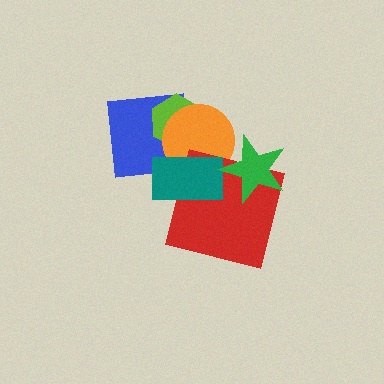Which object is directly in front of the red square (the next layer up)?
The teal rectangle is directly in front of the red square.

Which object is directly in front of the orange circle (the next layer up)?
The red square is directly in front of the orange circle.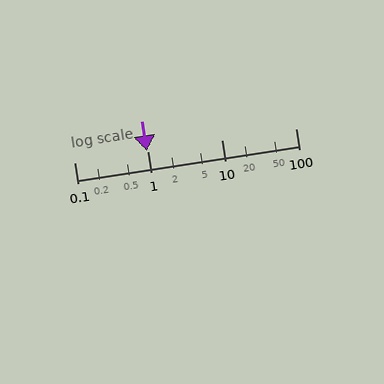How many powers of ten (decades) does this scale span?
The scale spans 3 decades, from 0.1 to 100.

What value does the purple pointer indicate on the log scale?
The pointer indicates approximately 0.97.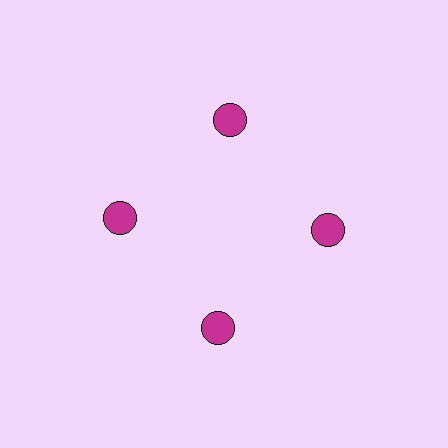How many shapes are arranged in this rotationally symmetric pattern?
There are 4 shapes, arranged in 4 groups of 1.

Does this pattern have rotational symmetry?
Yes, this pattern has 4-fold rotational symmetry. It looks the same after rotating 90 degrees around the center.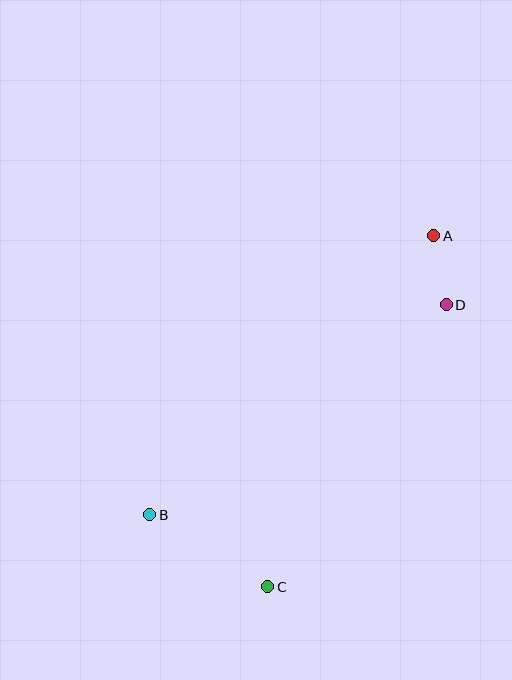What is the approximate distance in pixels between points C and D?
The distance between C and D is approximately 334 pixels.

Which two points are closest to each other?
Points A and D are closest to each other.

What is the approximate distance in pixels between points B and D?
The distance between B and D is approximately 363 pixels.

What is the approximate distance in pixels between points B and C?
The distance between B and C is approximately 138 pixels.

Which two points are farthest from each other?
Points A and B are farthest from each other.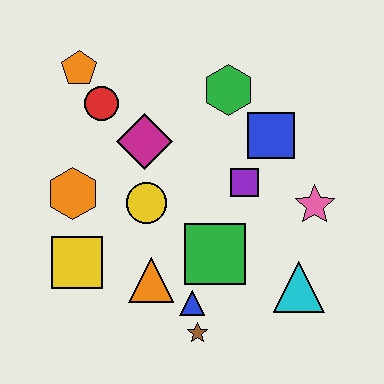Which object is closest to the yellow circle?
The magenta diamond is closest to the yellow circle.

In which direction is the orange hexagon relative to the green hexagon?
The orange hexagon is to the left of the green hexagon.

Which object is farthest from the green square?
The orange pentagon is farthest from the green square.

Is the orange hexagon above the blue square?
No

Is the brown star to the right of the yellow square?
Yes